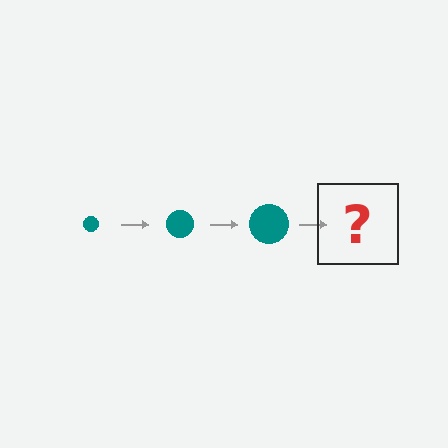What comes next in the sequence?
The next element should be a teal circle, larger than the previous one.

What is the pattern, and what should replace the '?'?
The pattern is that the circle gets progressively larger each step. The '?' should be a teal circle, larger than the previous one.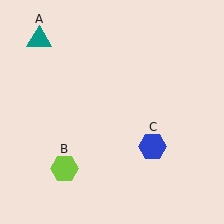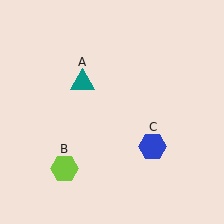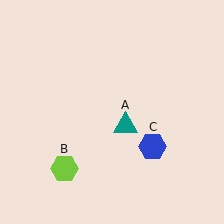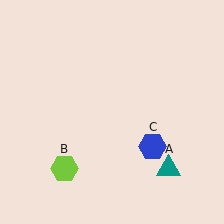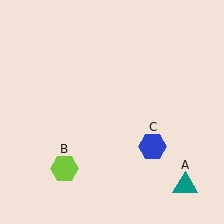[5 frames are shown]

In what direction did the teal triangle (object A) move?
The teal triangle (object A) moved down and to the right.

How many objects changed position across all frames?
1 object changed position: teal triangle (object A).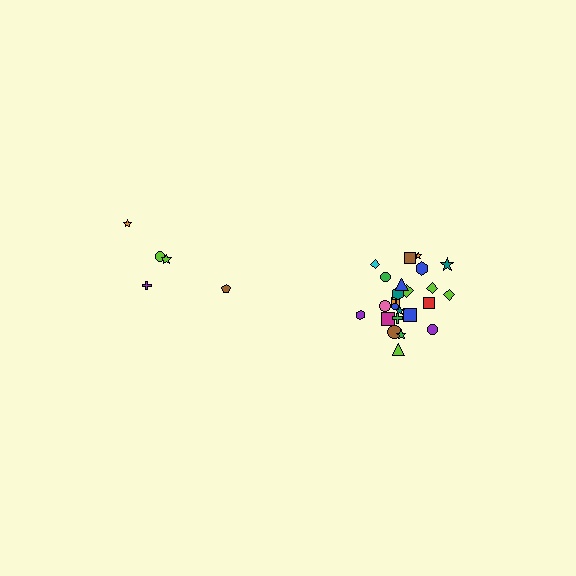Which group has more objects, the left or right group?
The right group.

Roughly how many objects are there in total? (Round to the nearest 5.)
Roughly 30 objects in total.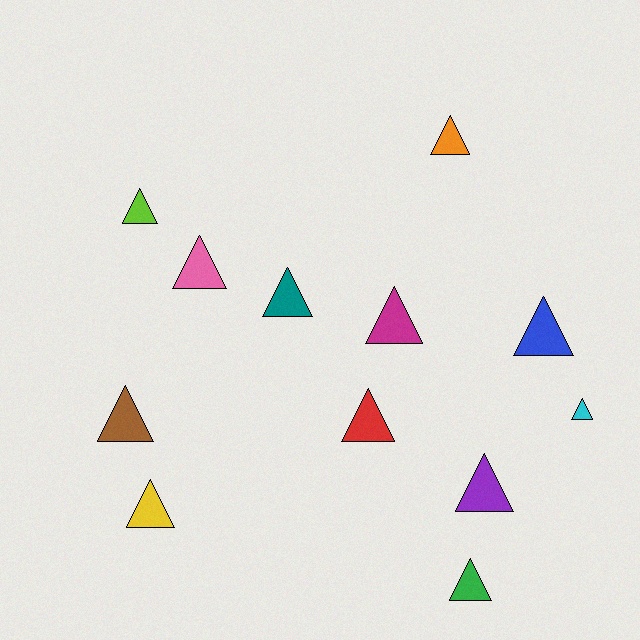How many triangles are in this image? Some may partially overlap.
There are 12 triangles.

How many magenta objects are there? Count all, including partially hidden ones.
There is 1 magenta object.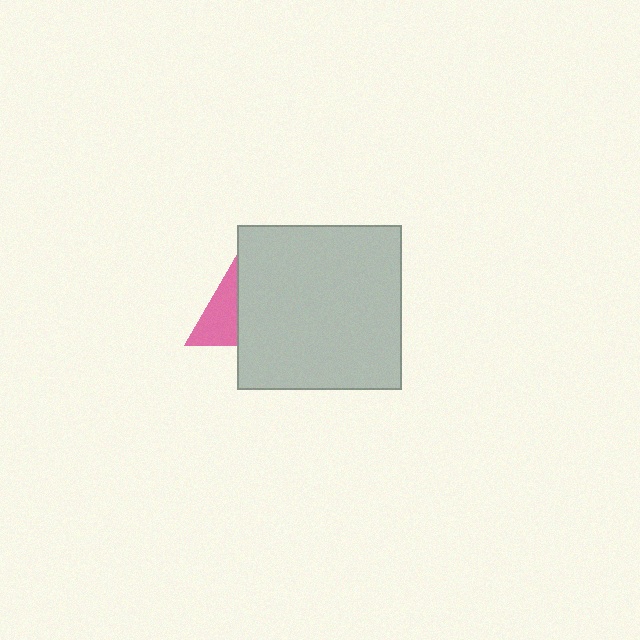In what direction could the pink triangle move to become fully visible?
The pink triangle could move left. That would shift it out from behind the light gray square entirely.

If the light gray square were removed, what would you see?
You would see the complete pink triangle.